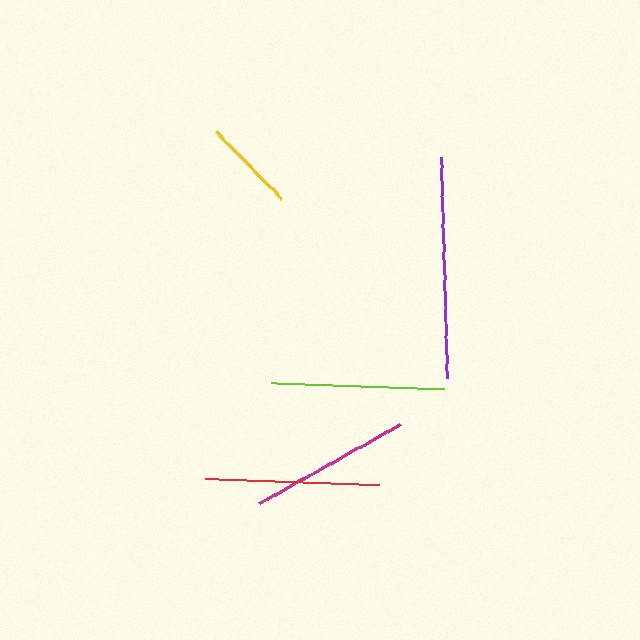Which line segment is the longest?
The purple line is the longest at approximately 220 pixels.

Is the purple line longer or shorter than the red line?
The purple line is longer than the red line.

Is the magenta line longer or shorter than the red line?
The red line is longer than the magenta line.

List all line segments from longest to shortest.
From longest to shortest: purple, red, lime, magenta, yellow.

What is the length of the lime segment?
The lime segment is approximately 173 pixels long.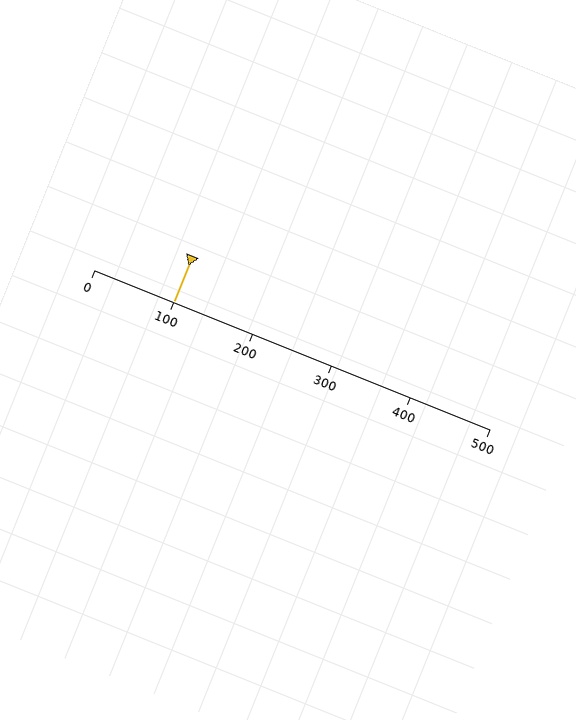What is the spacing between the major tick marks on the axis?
The major ticks are spaced 100 apart.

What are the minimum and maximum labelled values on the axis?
The axis runs from 0 to 500.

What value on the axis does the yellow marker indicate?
The marker indicates approximately 100.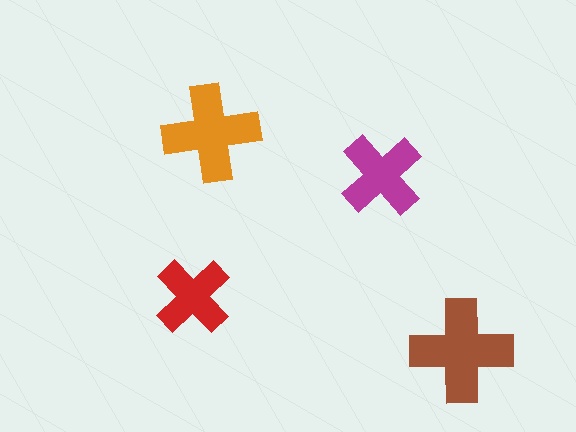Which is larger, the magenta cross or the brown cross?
The brown one.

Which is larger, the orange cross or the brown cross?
The brown one.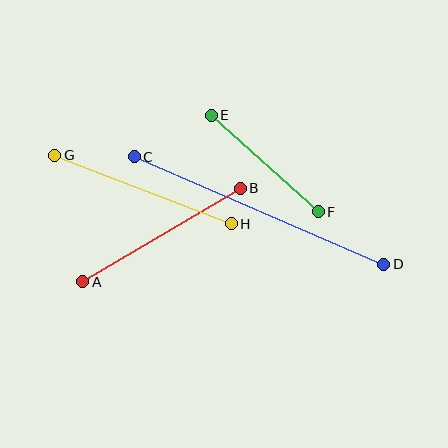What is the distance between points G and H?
The distance is approximately 189 pixels.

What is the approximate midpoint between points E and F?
The midpoint is at approximately (265, 164) pixels.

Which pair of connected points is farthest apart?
Points C and D are farthest apart.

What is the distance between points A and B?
The distance is approximately 183 pixels.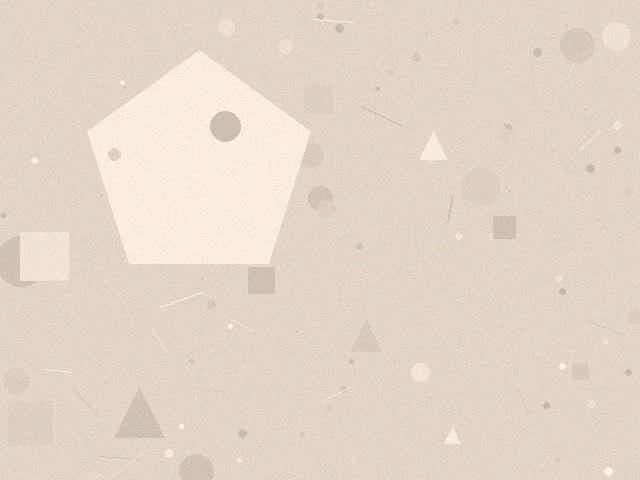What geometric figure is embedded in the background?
A pentagon is embedded in the background.